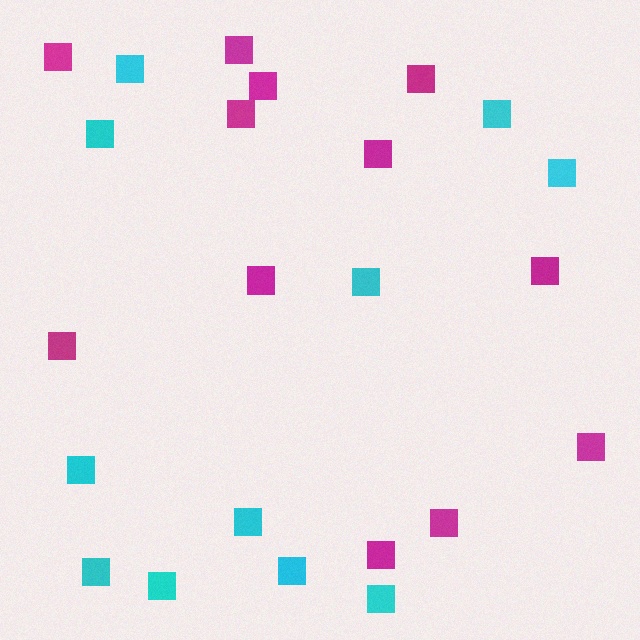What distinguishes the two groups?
There are 2 groups: one group of magenta squares (12) and one group of cyan squares (11).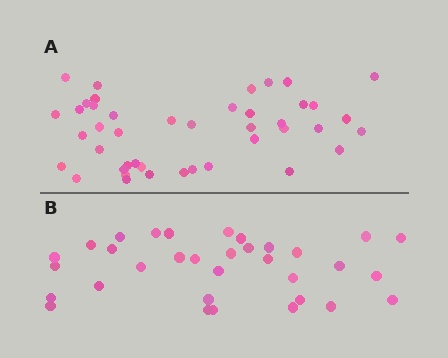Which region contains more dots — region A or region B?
Region A (the top region) has more dots.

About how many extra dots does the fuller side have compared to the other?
Region A has roughly 10 or so more dots than region B.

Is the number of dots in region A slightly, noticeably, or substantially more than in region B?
Region A has noticeably more, but not dramatically so. The ratio is roughly 1.3 to 1.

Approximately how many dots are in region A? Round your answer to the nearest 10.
About 40 dots. (The exact count is 43, which rounds to 40.)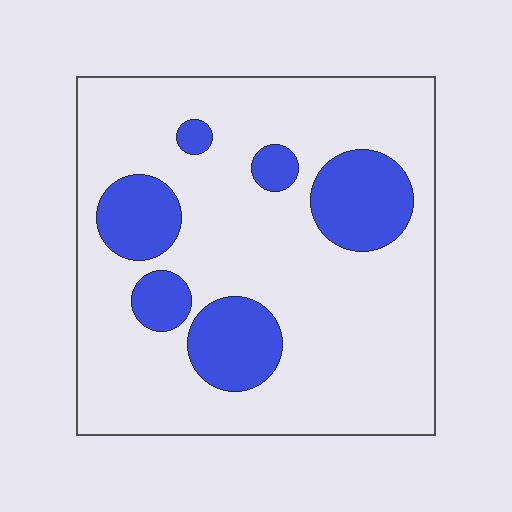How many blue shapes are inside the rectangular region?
6.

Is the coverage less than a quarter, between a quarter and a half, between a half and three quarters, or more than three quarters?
Less than a quarter.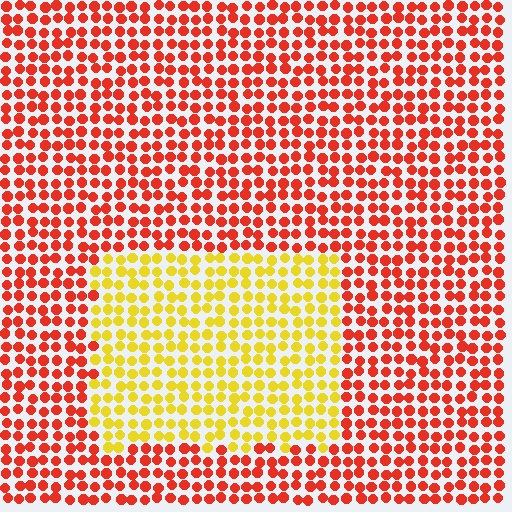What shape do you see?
I see a rectangle.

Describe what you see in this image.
The image is filled with small red elements in a uniform arrangement. A rectangle-shaped region is visible where the elements are tinted to a slightly different hue, forming a subtle color boundary.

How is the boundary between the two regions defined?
The boundary is defined purely by a slight shift in hue (about 51 degrees). Spacing, size, and orientation are identical on both sides.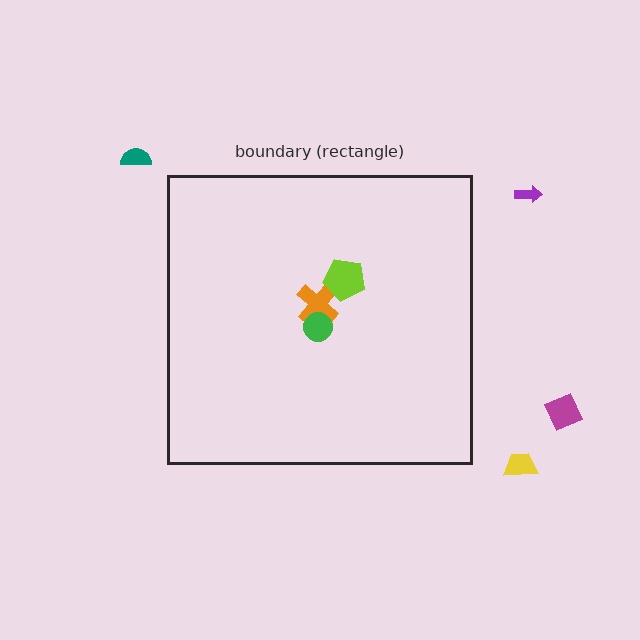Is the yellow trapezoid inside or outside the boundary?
Outside.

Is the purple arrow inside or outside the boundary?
Outside.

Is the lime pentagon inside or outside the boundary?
Inside.